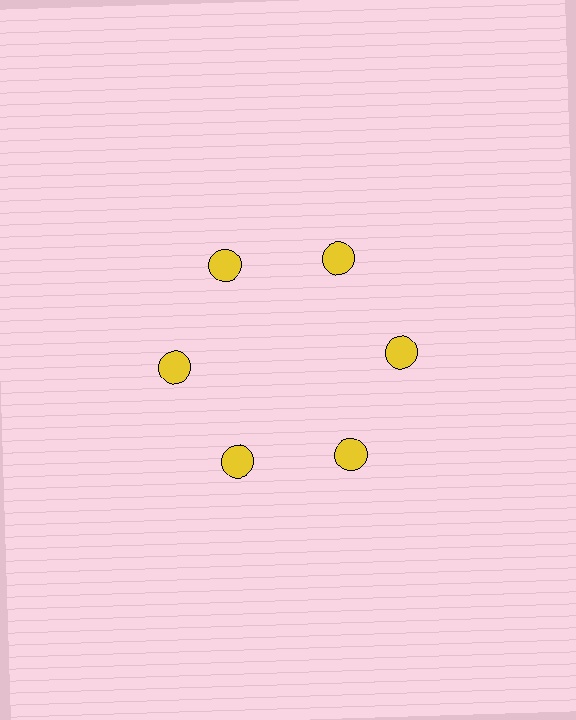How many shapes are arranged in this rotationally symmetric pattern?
There are 6 shapes, arranged in 6 groups of 1.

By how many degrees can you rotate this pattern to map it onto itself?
The pattern maps onto itself every 60 degrees of rotation.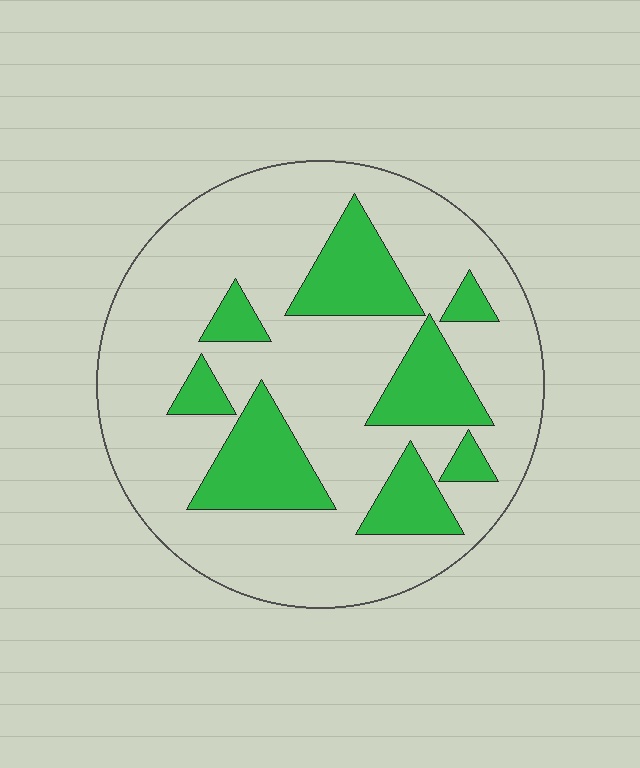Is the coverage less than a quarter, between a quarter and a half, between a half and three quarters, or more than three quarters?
Less than a quarter.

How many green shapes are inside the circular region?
8.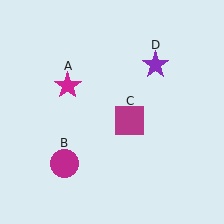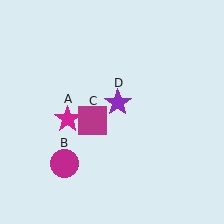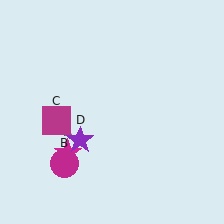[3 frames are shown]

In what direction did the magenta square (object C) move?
The magenta square (object C) moved left.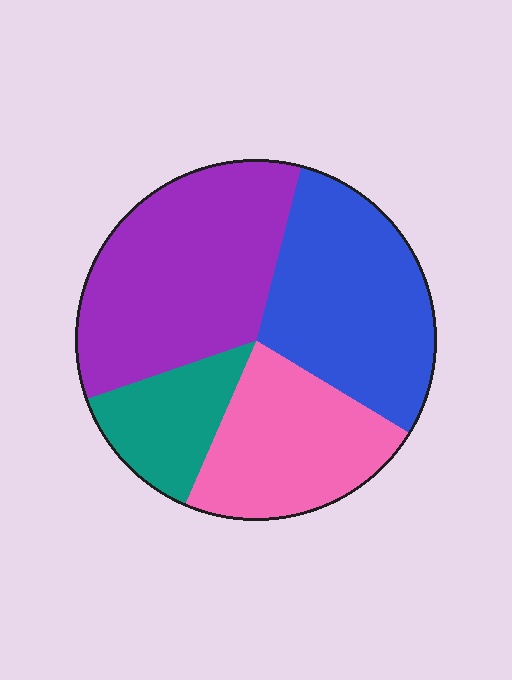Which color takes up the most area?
Purple, at roughly 35%.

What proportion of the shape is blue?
Blue covers around 30% of the shape.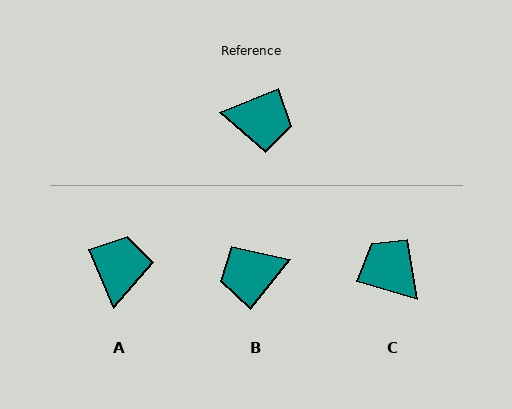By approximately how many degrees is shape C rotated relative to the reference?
Approximately 141 degrees counter-clockwise.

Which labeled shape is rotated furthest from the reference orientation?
B, about 152 degrees away.